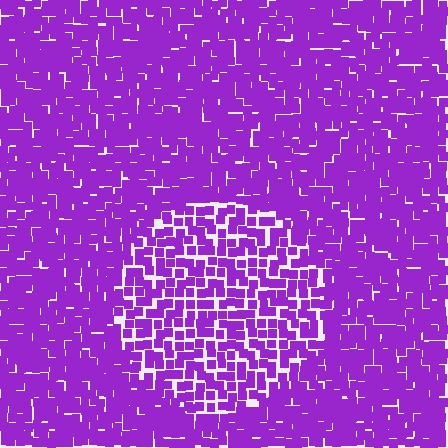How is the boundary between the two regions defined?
The boundary is defined by a change in element density (approximately 1.6x ratio). All elements are the same color, size, and shape.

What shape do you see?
I see a circle.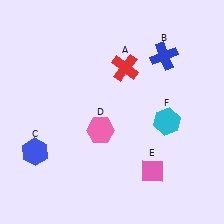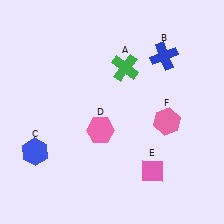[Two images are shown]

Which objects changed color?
A changed from red to green. F changed from cyan to pink.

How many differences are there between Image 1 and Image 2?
There are 2 differences between the two images.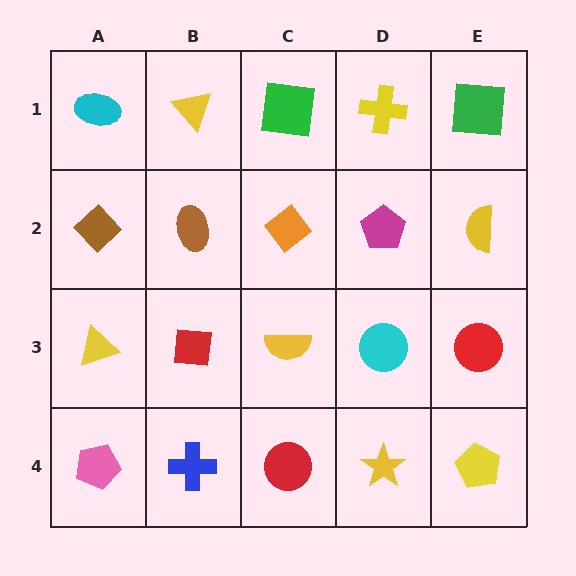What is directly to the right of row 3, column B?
A yellow semicircle.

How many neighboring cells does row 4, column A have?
2.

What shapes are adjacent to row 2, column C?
A green square (row 1, column C), a yellow semicircle (row 3, column C), a brown ellipse (row 2, column B), a magenta pentagon (row 2, column D).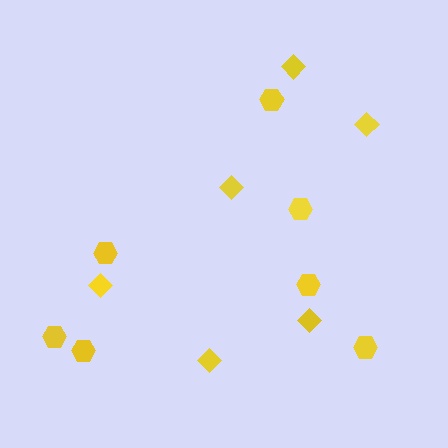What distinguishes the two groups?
There are 2 groups: one group of hexagons (7) and one group of diamonds (6).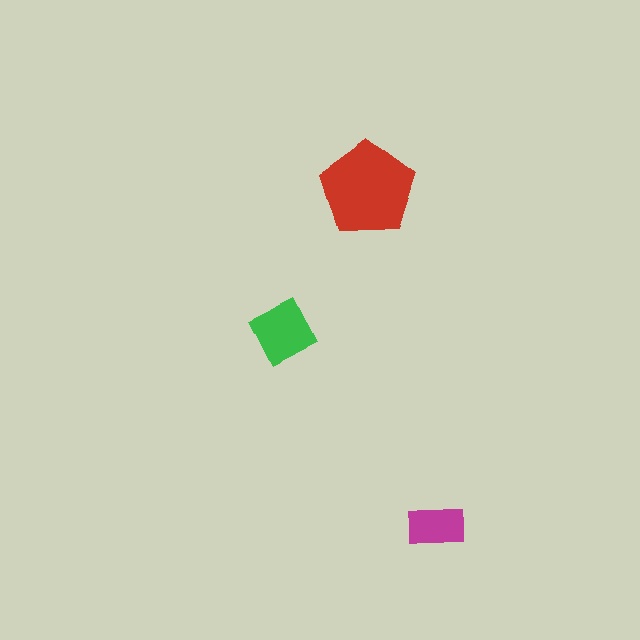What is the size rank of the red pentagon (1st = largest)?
1st.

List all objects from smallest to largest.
The magenta rectangle, the green square, the red pentagon.